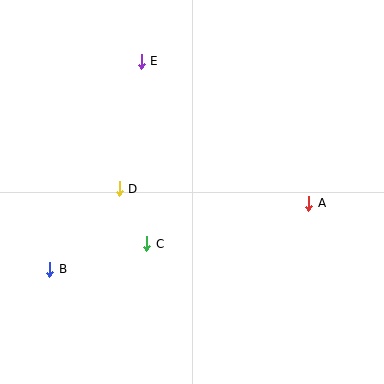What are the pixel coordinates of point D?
Point D is at (119, 189).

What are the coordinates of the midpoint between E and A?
The midpoint between E and A is at (225, 132).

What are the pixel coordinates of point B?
Point B is at (50, 269).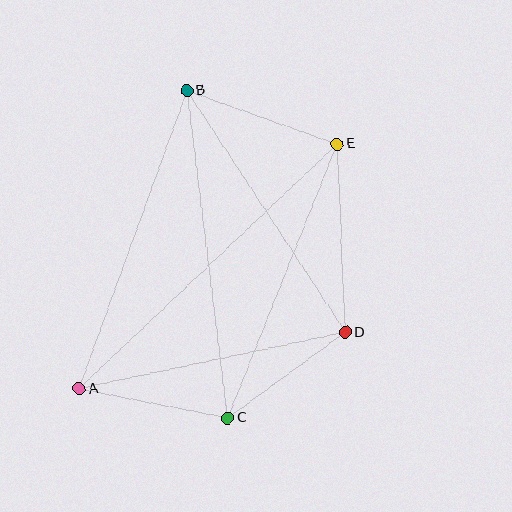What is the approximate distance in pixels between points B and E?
The distance between B and E is approximately 160 pixels.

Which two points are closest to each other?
Points C and D are closest to each other.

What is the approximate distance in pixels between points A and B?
The distance between A and B is approximately 317 pixels.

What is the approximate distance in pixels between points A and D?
The distance between A and D is approximately 272 pixels.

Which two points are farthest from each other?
Points A and E are farthest from each other.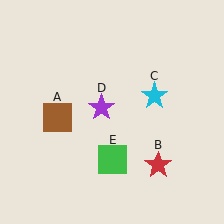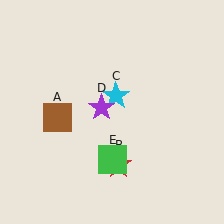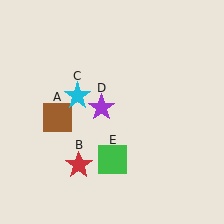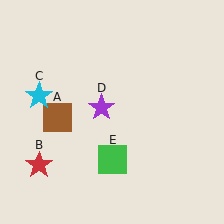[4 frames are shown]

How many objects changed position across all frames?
2 objects changed position: red star (object B), cyan star (object C).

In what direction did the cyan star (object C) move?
The cyan star (object C) moved left.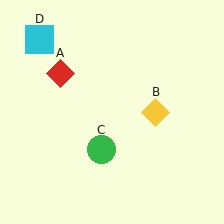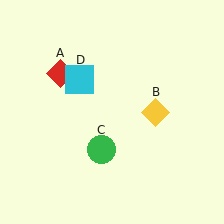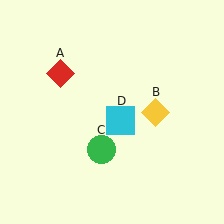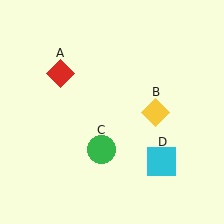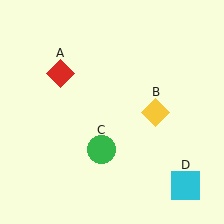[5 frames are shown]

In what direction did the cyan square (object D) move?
The cyan square (object D) moved down and to the right.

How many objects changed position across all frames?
1 object changed position: cyan square (object D).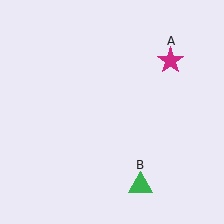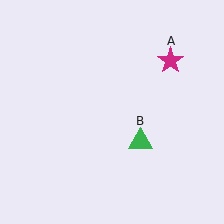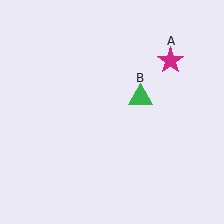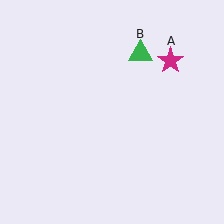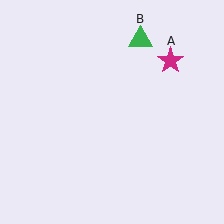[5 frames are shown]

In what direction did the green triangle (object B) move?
The green triangle (object B) moved up.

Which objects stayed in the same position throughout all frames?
Magenta star (object A) remained stationary.